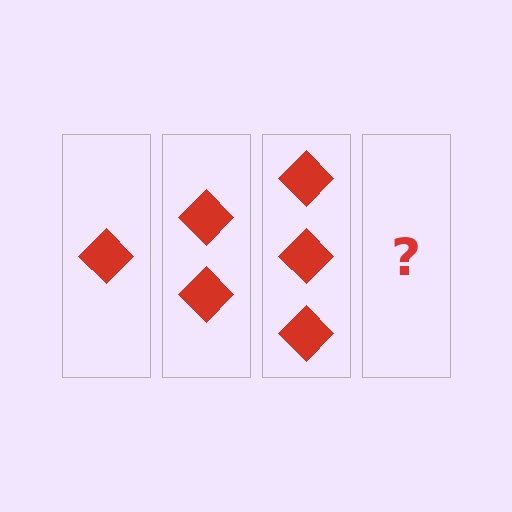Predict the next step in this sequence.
The next step is 4 diamonds.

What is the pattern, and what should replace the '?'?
The pattern is that each step adds one more diamond. The '?' should be 4 diamonds.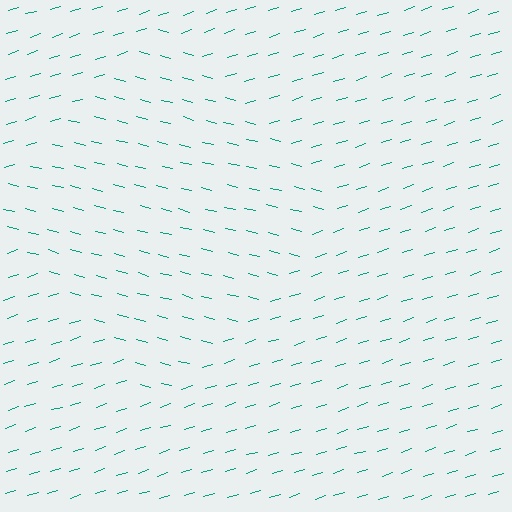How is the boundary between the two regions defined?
The boundary is defined purely by a change in line orientation (approximately 33 degrees difference). All lines are the same color and thickness.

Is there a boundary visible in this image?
Yes, there is a texture boundary formed by a change in line orientation.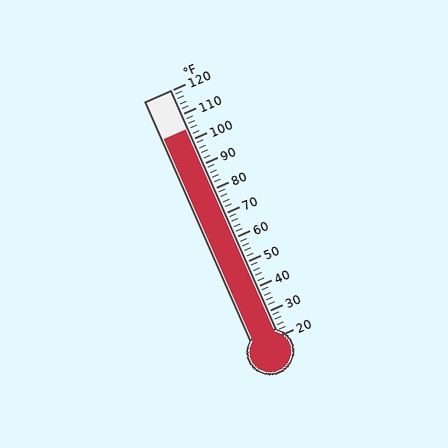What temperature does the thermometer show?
The thermometer shows approximately 104°F.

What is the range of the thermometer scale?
The thermometer scale ranges from 20°F to 120°F.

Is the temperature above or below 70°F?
The temperature is above 70°F.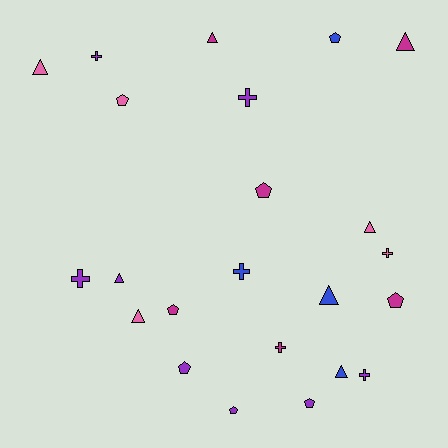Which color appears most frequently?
Purple, with 8 objects.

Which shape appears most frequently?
Triangle, with 8 objects.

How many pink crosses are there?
There is 1 pink cross.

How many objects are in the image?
There are 23 objects.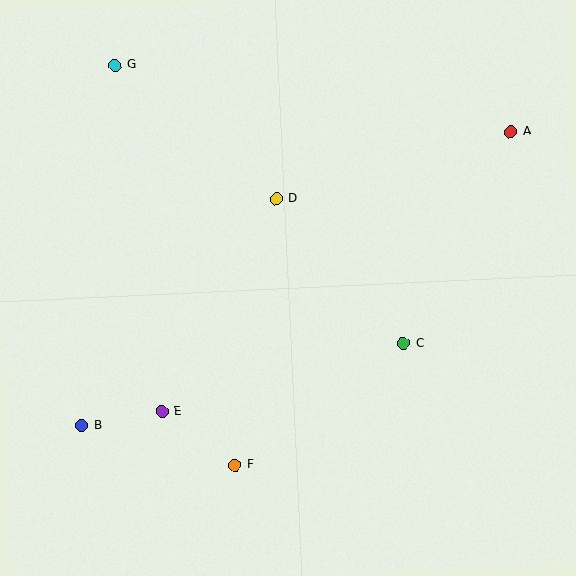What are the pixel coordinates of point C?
Point C is at (403, 343).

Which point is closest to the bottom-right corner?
Point C is closest to the bottom-right corner.